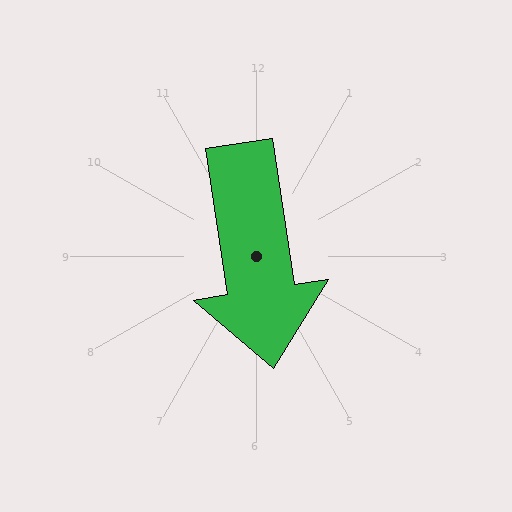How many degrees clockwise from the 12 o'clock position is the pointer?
Approximately 171 degrees.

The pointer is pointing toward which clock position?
Roughly 6 o'clock.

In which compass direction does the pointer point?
South.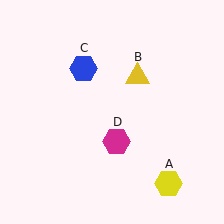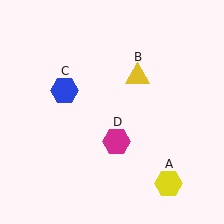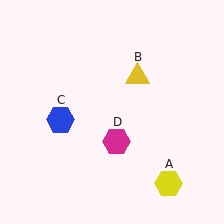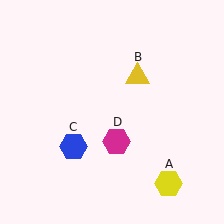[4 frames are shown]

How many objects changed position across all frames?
1 object changed position: blue hexagon (object C).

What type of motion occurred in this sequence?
The blue hexagon (object C) rotated counterclockwise around the center of the scene.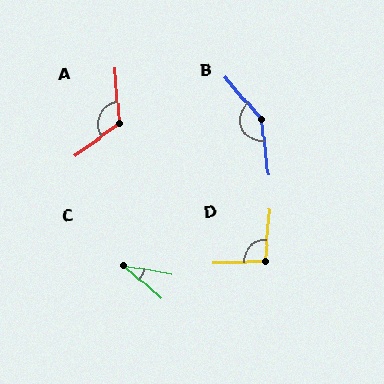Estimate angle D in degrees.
Approximately 96 degrees.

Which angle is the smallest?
C, at approximately 32 degrees.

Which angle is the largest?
B, at approximately 147 degrees.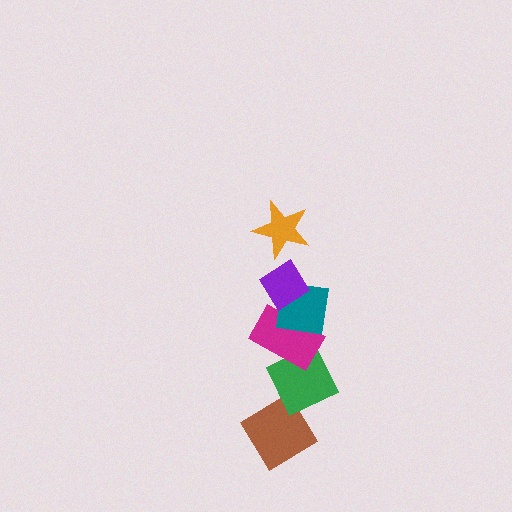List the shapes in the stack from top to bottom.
From top to bottom: the orange star, the purple diamond, the teal square, the magenta rectangle, the green diamond, the brown diamond.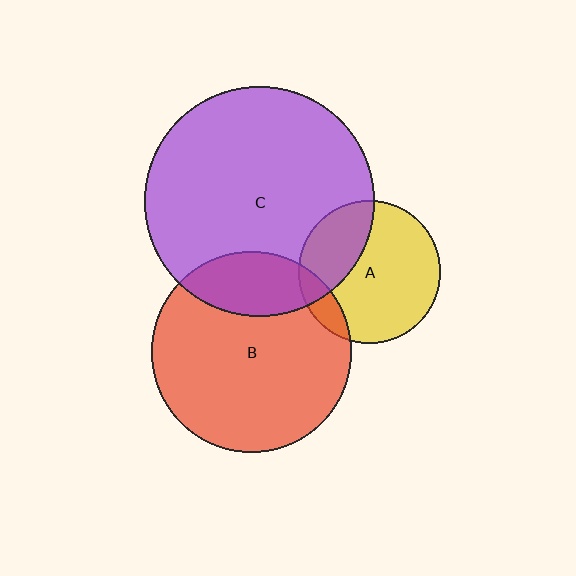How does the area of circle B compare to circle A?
Approximately 2.0 times.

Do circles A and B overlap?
Yes.